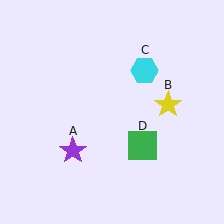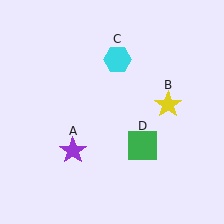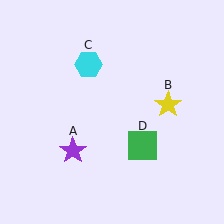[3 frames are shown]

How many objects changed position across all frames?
1 object changed position: cyan hexagon (object C).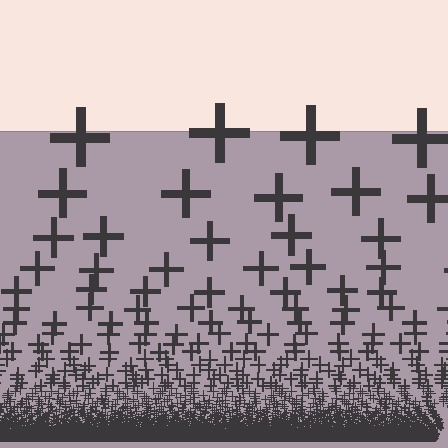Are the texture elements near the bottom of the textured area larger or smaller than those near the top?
Smaller. The gradient is inverted — elements near the bottom are smaller and denser.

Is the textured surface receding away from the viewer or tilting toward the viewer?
The surface appears to tilt toward the viewer. Texture elements get larger and sparser toward the top.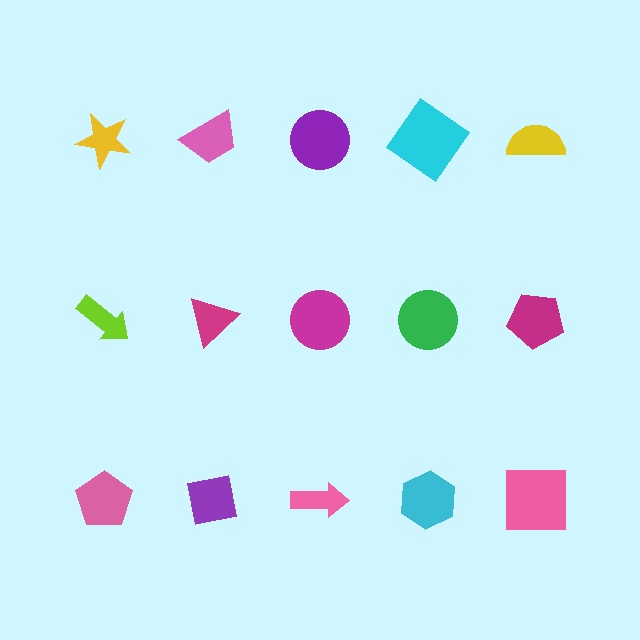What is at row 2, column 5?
A magenta pentagon.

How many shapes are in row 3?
5 shapes.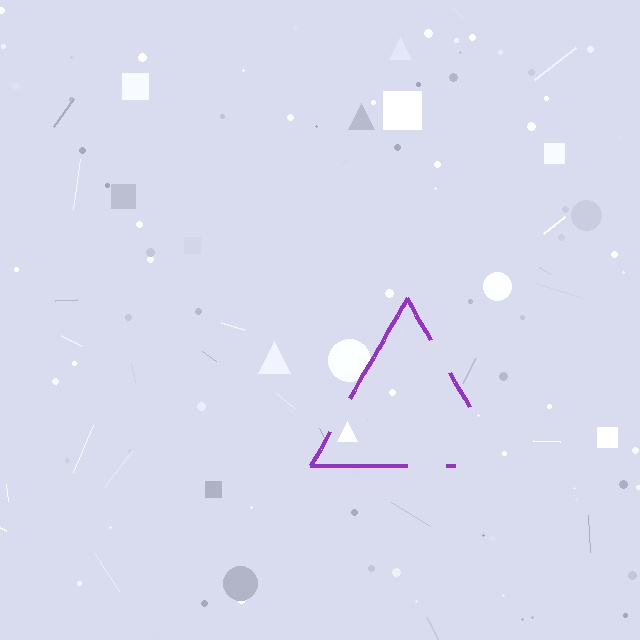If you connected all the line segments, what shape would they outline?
They would outline a triangle.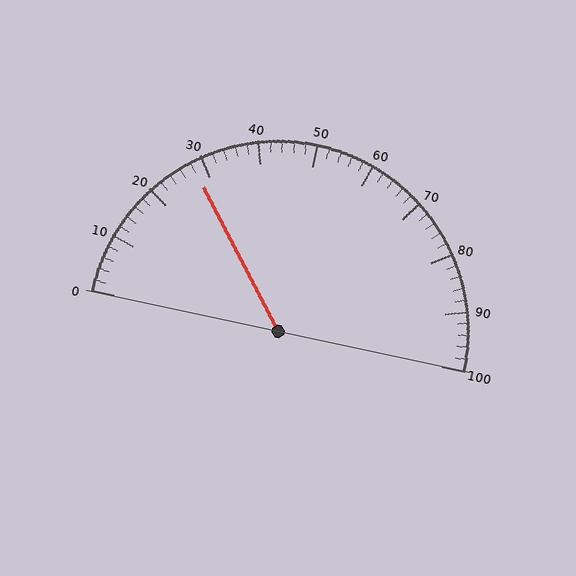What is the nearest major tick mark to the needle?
The nearest major tick mark is 30.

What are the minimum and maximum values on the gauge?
The gauge ranges from 0 to 100.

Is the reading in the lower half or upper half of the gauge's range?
The reading is in the lower half of the range (0 to 100).